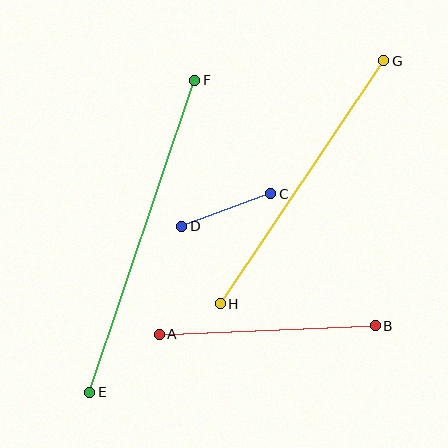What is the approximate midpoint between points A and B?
The midpoint is at approximately (267, 330) pixels.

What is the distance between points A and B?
The distance is approximately 216 pixels.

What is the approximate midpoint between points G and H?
The midpoint is at approximately (302, 182) pixels.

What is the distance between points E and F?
The distance is approximately 329 pixels.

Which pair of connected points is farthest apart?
Points E and F are farthest apart.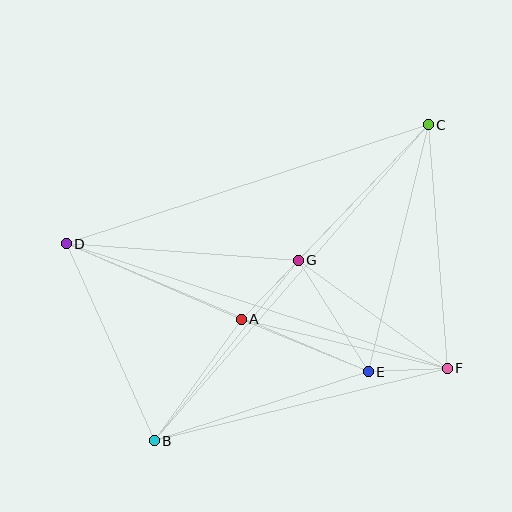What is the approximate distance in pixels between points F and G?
The distance between F and G is approximately 184 pixels.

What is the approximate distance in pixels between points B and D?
The distance between B and D is approximately 216 pixels.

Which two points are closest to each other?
Points E and F are closest to each other.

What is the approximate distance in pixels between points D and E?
The distance between D and E is approximately 328 pixels.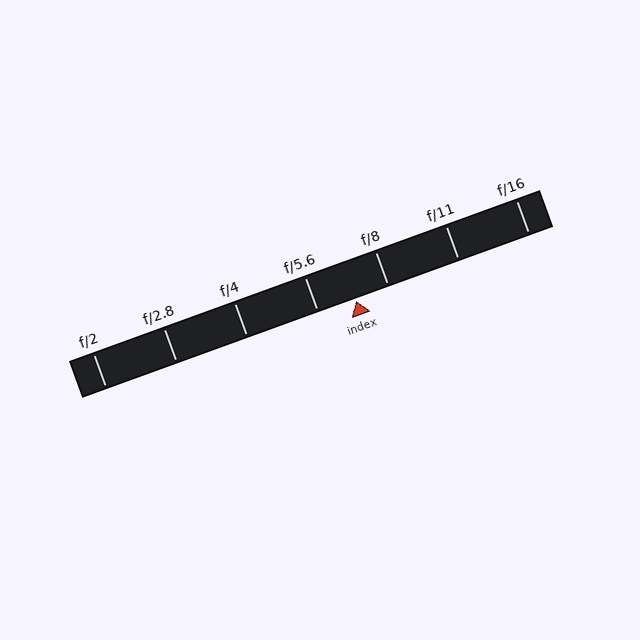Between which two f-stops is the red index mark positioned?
The index mark is between f/5.6 and f/8.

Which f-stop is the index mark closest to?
The index mark is closest to f/8.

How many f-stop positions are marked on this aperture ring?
There are 7 f-stop positions marked.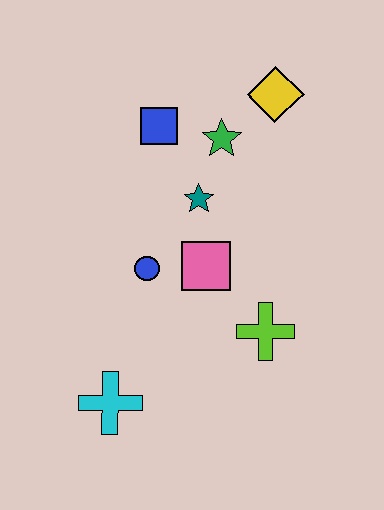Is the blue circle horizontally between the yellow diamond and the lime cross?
No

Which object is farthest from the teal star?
The cyan cross is farthest from the teal star.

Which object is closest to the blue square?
The green star is closest to the blue square.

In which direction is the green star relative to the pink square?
The green star is above the pink square.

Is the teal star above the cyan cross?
Yes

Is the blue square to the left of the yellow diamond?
Yes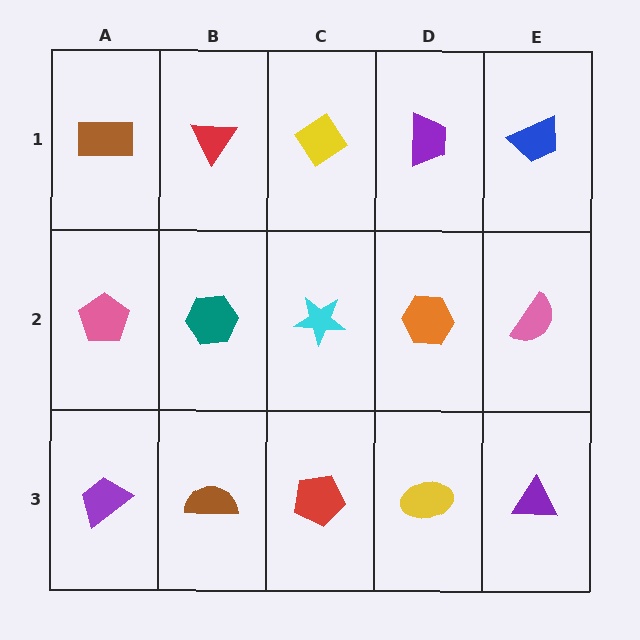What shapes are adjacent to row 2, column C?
A yellow diamond (row 1, column C), a red pentagon (row 3, column C), a teal hexagon (row 2, column B), an orange hexagon (row 2, column D).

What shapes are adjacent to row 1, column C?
A cyan star (row 2, column C), a red triangle (row 1, column B), a purple trapezoid (row 1, column D).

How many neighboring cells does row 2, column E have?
3.